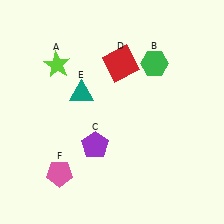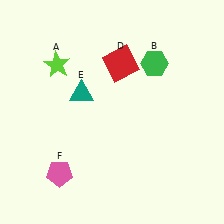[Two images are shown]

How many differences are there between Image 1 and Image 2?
There is 1 difference between the two images.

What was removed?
The purple pentagon (C) was removed in Image 2.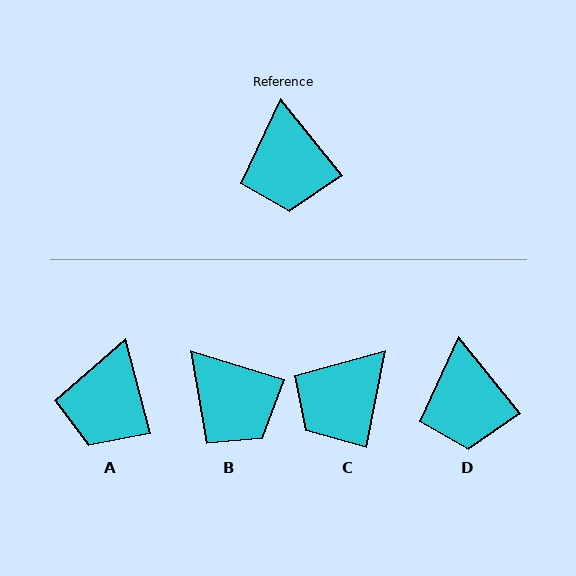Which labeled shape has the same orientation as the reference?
D.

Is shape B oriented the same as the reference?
No, it is off by about 34 degrees.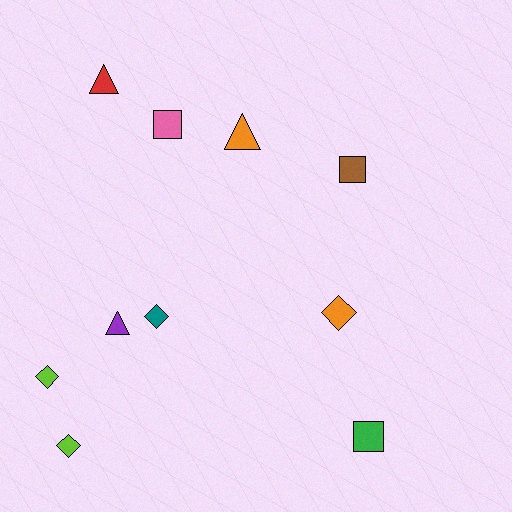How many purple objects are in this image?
There is 1 purple object.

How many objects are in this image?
There are 10 objects.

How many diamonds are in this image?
There are 4 diamonds.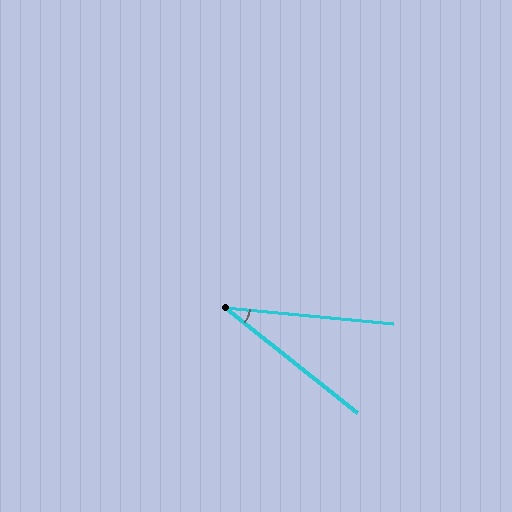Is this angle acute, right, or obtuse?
It is acute.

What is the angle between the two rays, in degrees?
Approximately 33 degrees.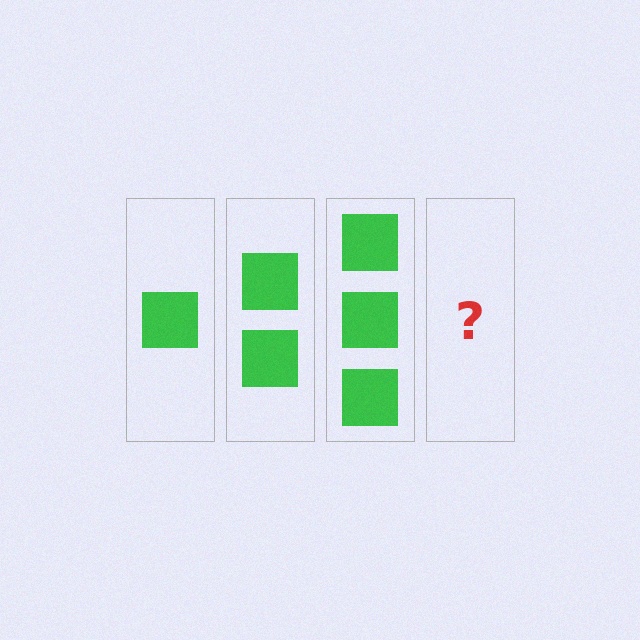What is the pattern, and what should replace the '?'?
The pattern is that each step adds one more square. The '?' should be 4 squares.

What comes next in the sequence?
The next element should be 4 squares.